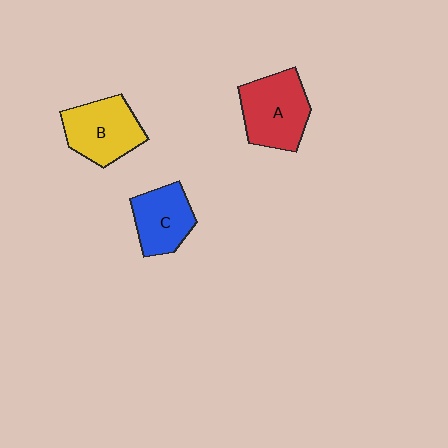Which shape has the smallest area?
Shape C (blue).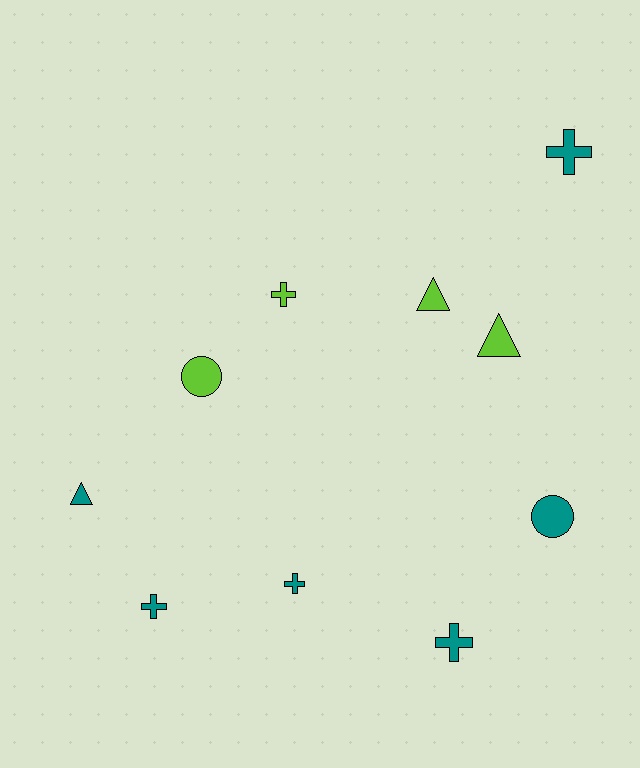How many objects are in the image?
There are 10 objects.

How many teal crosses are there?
There are 4 teal crosses.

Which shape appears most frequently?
Cross, with 5 objects.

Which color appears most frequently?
Teal, with 6 objects.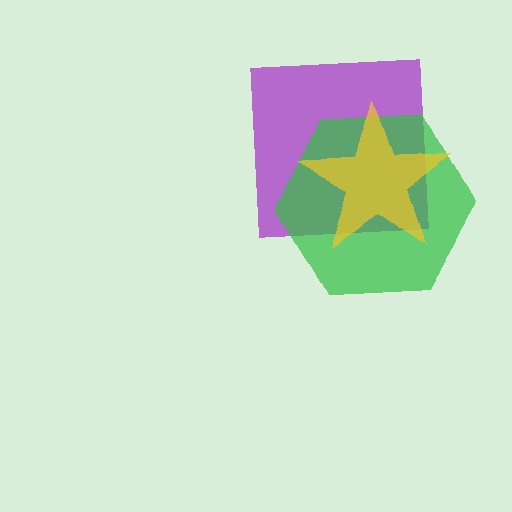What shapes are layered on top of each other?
The layered shapes are: a purple square, a green hexagon, a yellow star.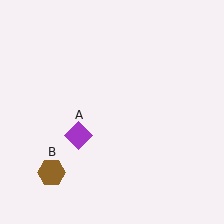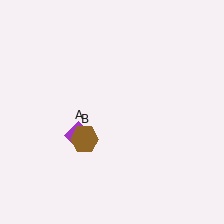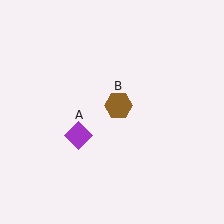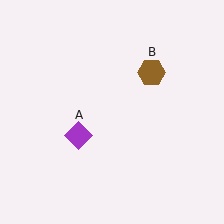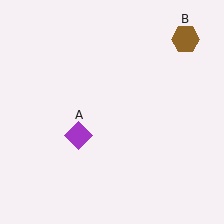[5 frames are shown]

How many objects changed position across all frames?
1 object changed position: brown hexagon (object B).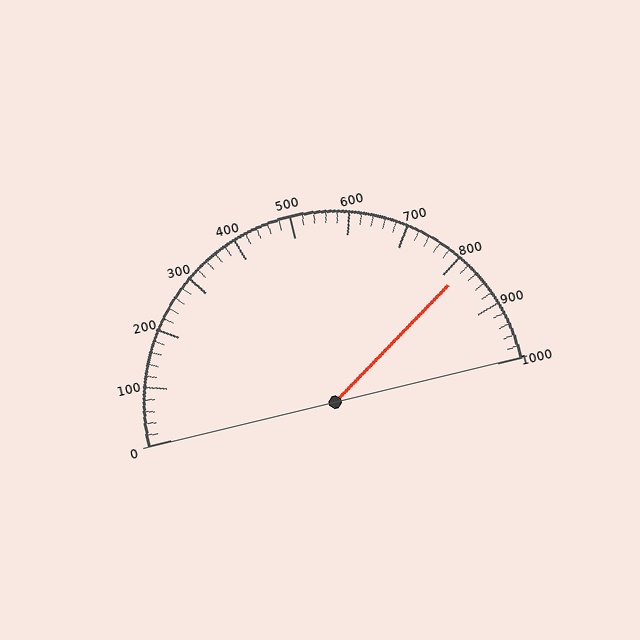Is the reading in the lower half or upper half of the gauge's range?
The reading is in the upper half of the range (0 to 1000).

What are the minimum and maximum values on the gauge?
The gauge ranges from 0 to 1000.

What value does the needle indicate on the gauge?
The needle indicates approximately 820.